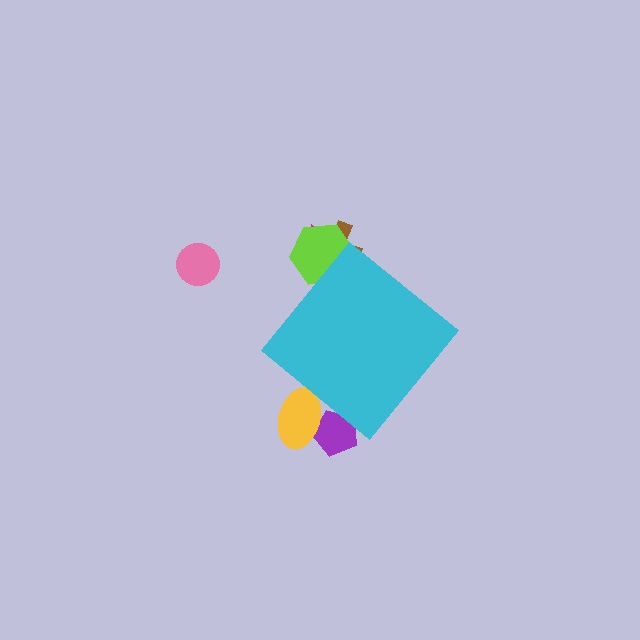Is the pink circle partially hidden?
No, the pink circle is fully visible.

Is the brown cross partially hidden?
Yes, the brown cross is partially hidden behind the cyan diamond.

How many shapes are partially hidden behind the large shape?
5 shapes are partially hidden.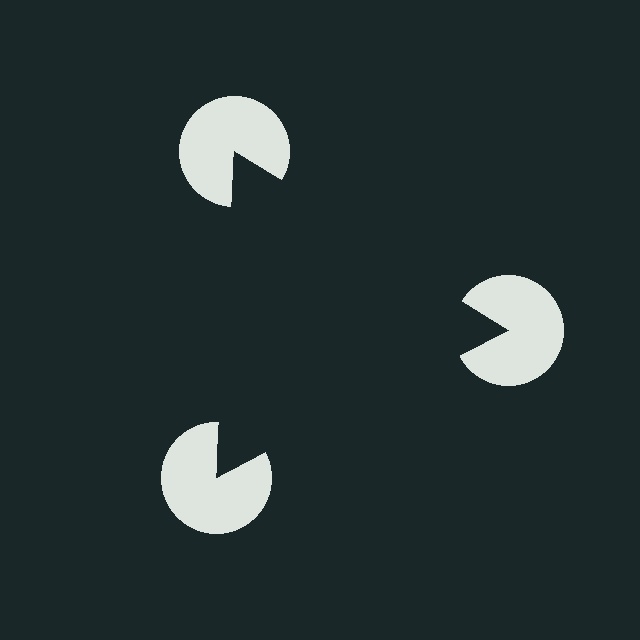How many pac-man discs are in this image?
There are 3 — one at each vertex of the illusory triangle.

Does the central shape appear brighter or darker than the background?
It typically appears slightly darker than the background, even though no actual brightness change is drawn.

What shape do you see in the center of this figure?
An illusory triangle — its edges are inferred from the aligned wedge cuts in the pac-man discs, not physically drawn.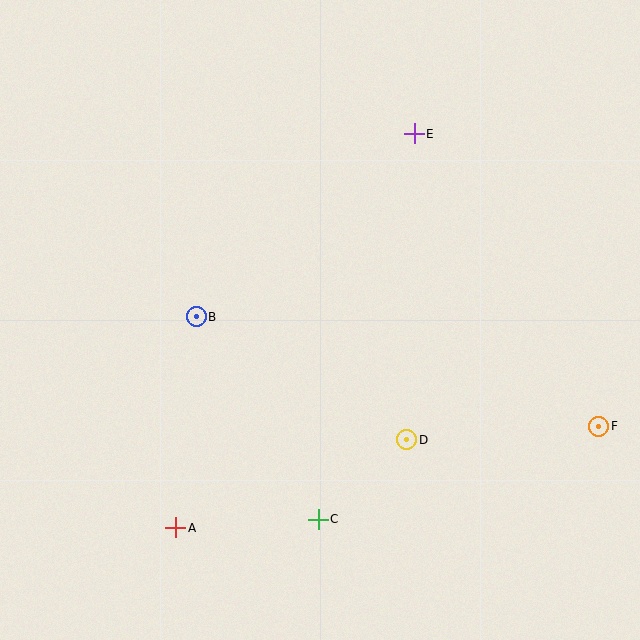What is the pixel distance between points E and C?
The distance between E and C is 397 pixels.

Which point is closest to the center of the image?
Point B at (196, 317) is closest to the center.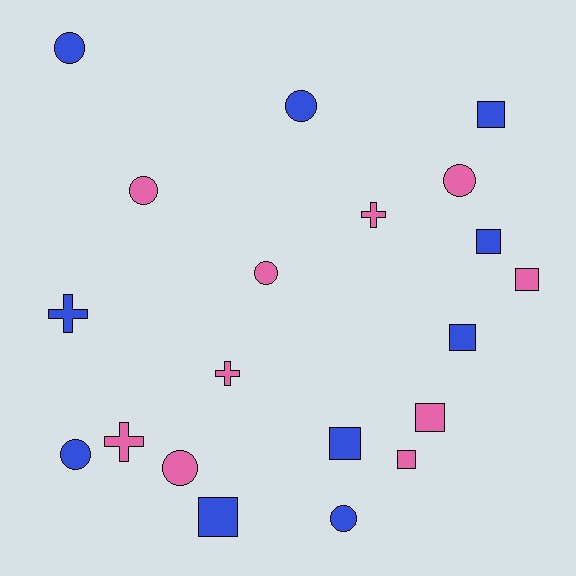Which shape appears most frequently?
Square, with 8 objects.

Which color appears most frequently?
Pink, with 10 objects.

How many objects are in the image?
There are 20 objects.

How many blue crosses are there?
There is 1 blue cross.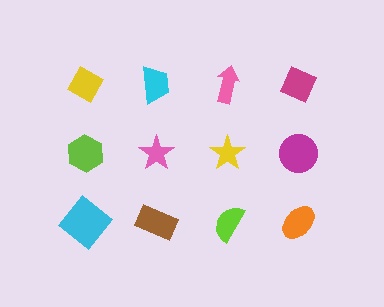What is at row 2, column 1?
A lime hexagon.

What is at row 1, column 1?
A yellow diamond.